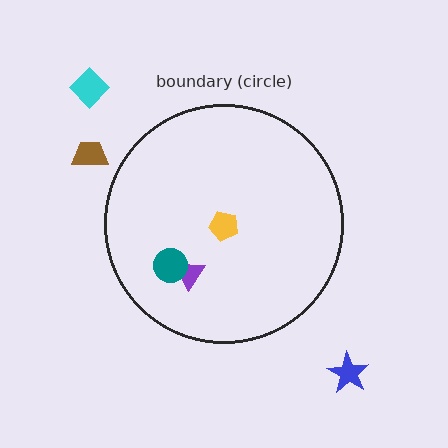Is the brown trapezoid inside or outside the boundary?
Outside.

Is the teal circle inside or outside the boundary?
Inside.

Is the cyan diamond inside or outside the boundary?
Outside.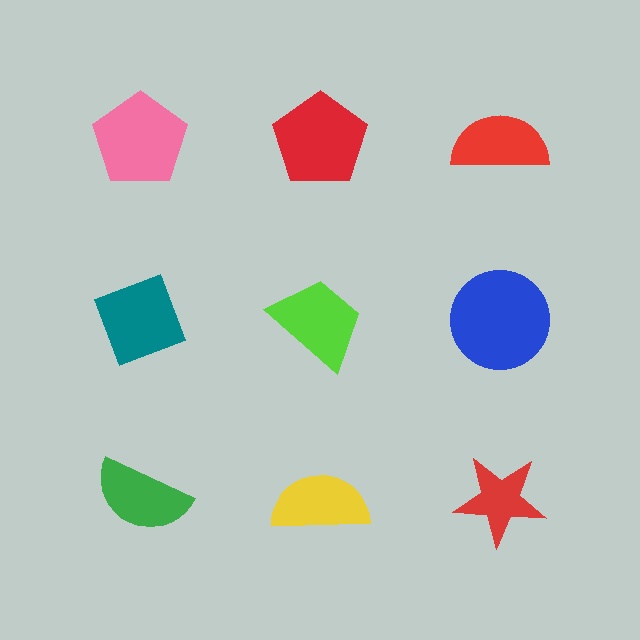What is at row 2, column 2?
A lime trapezoid.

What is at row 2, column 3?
A blue circle.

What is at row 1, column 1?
A pink pentagon.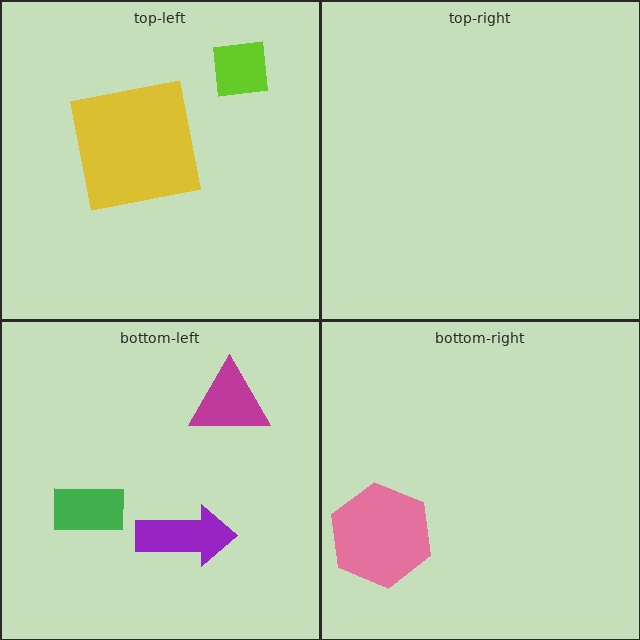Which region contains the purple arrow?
The bottom-left region.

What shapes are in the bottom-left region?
The green rectangle, the purple arrow, the magenta triangle.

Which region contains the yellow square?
The top-left region.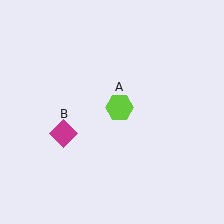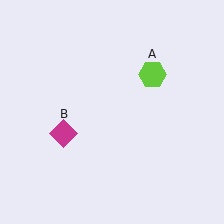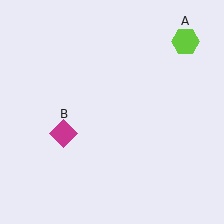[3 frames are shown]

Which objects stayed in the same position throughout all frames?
Magenta diamond (object B) remained stationary.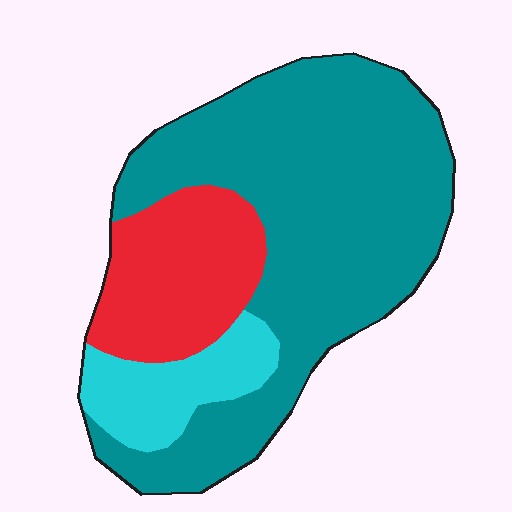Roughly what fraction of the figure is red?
Red takes up about one fifth (1/5) of the figure.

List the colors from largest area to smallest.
From largest to smallest: teal, red, cyan.